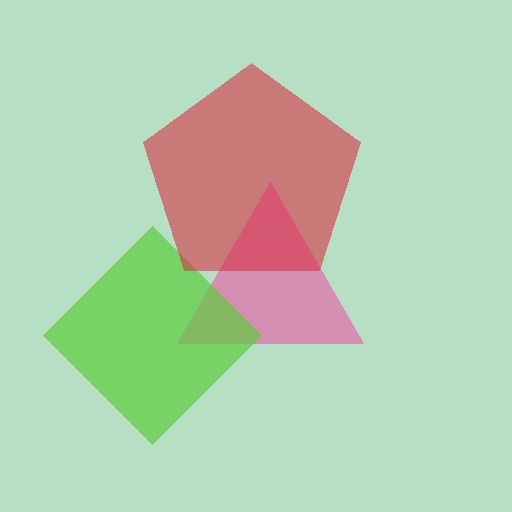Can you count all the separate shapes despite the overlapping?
Yes, there are 3 separate shapes.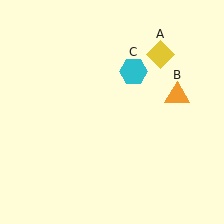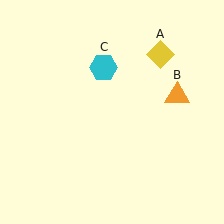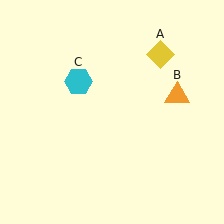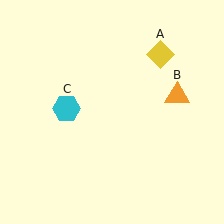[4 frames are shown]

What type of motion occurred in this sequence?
The cyan hexagon (object C) rotated counterclockwise around the center of the scene.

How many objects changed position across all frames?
1 object changed position: cyan hexagon (object C).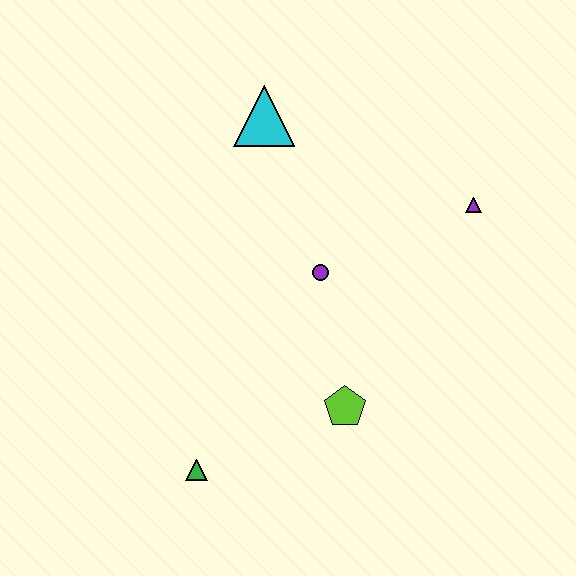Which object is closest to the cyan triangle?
The purple circle is closest to the cyan triangle.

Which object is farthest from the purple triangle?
The green triangle is farthest from the purple triangle.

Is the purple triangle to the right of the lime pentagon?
Yes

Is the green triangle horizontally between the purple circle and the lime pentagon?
No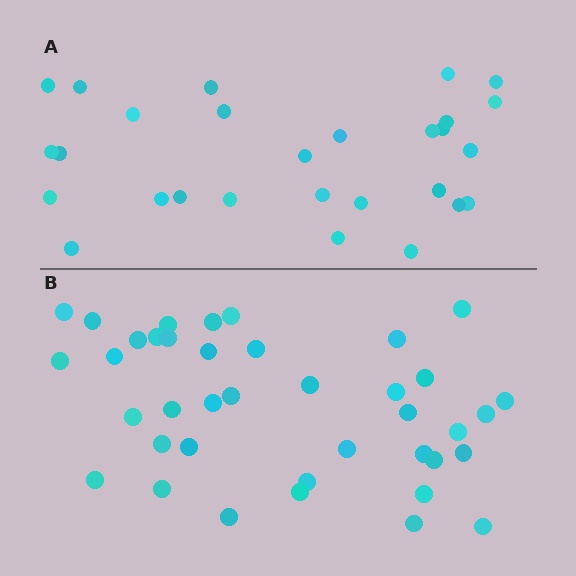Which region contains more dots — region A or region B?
Region B (the bottom region) has more dots.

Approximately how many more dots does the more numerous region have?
Region B has roughly 12 or so more dots than region A.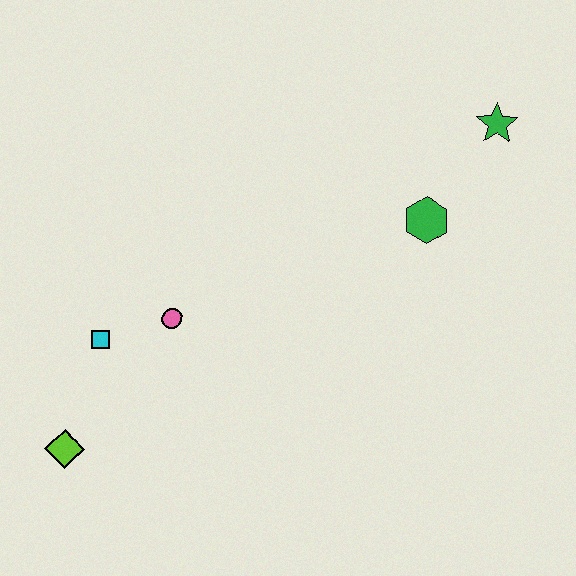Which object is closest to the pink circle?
The cyan square is closest to the pink circle.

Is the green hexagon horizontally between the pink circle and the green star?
Yes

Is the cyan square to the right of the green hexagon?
No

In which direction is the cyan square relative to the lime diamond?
The cyan square is above the lime diamond.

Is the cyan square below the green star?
Yes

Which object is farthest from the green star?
The lime diamond is farthest from the green star.